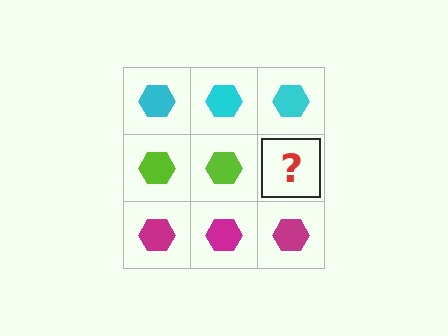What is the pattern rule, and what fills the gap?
The rule is that each row has a consistent color. The gap should be filled with a lime hexagon.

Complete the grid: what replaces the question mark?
The question mark should be replaced with a lime hexagon.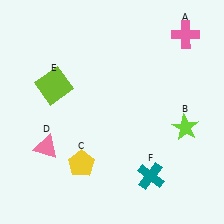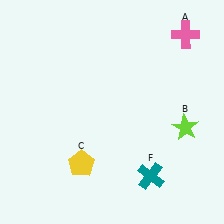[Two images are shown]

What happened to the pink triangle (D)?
The pink triangle (D) was removed in Image 2. It was in the bottom-left area of Image 1.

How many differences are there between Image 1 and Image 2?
There are 2 differences between the two images.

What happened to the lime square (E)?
The lime square (E) was removed in Image 2. It was in the top-left area of Image 1.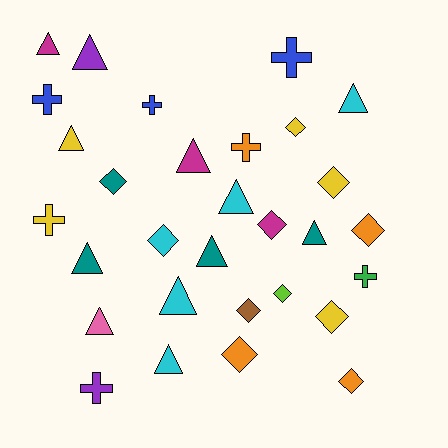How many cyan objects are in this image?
There are 5 cyan objects.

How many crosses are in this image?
There are 7 crosses.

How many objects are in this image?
There are 30 objects.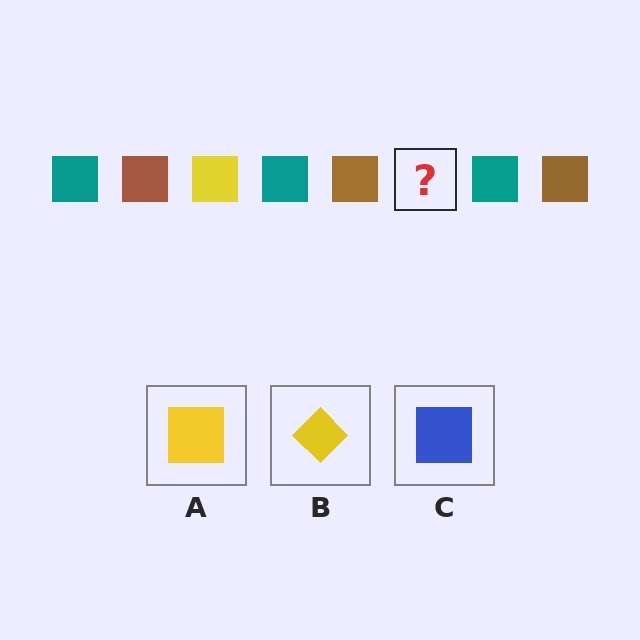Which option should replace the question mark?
Option A.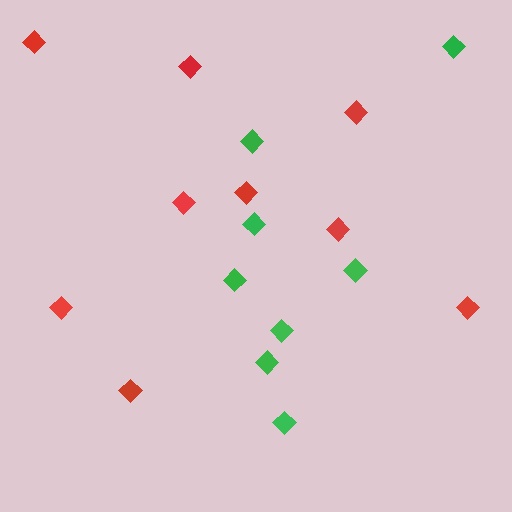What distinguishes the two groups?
There are 2 groups: one group of green diamonds (8) and one group of red diamonds (9).